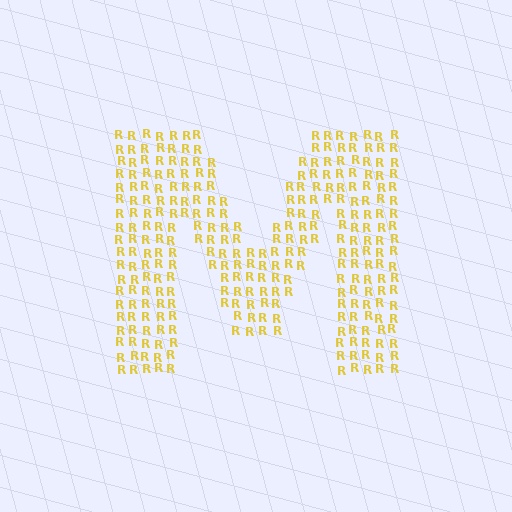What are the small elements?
The small elements are letter R's.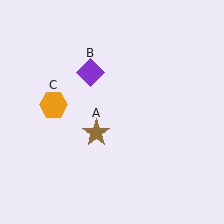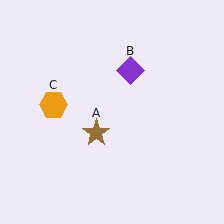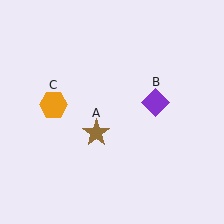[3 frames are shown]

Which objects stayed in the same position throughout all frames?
Brown star (object A) and orange hexagon (object C) remained stationary.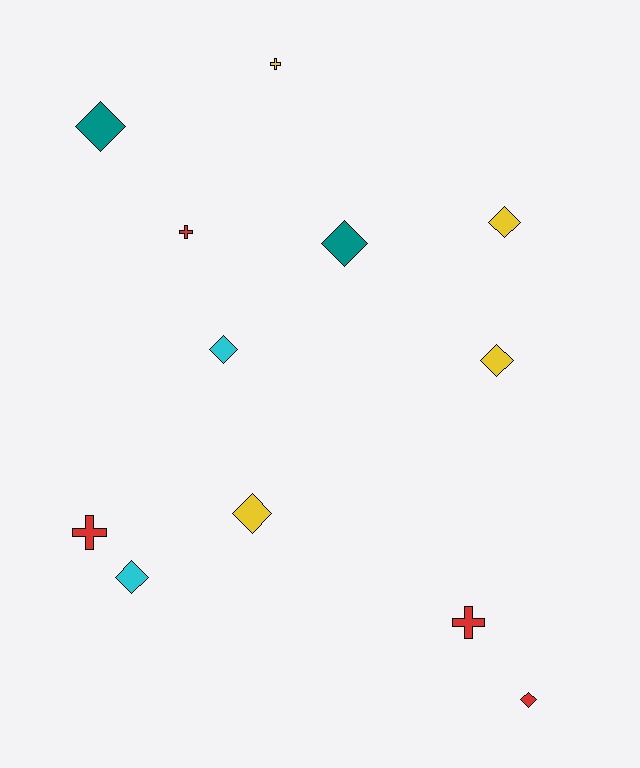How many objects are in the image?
There are 12 objects.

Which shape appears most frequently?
Diamond, with 8 objects.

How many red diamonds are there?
There is 1 red diamond.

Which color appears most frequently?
Yellow, with 4 objects.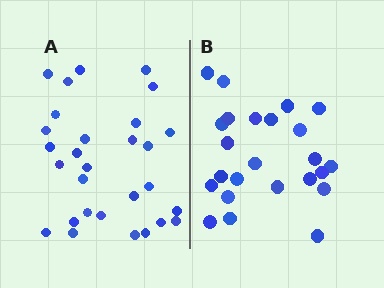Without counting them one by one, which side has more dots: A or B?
Region A (the left region) has more dots.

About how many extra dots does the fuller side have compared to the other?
Region A has about 5 more dots than region B.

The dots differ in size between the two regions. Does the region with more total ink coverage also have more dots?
No. Region B has more total ink coverage because its dots are larger, but region A actually contains more individual dots. Total area can be misleading — the number of items is what matters here.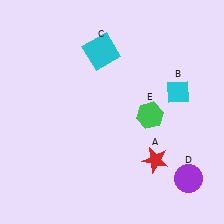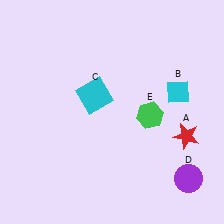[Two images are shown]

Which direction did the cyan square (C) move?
The cyan square (C) moved down.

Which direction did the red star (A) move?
The red star (A) moved right.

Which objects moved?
The objects that moved are: the red star (A), the cyan square (C).